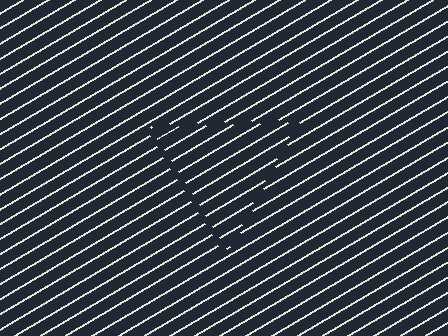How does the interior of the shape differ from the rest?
The interior of the shape contains the same grating, shifted by half a period — the contour is defined by the phase discontinuity where line-ends from the inner and outer gratings abut.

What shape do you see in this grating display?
An illusory triangle. The interior of the shape contains the same grating, shifted by half a period — the contour is defined by the phase discontinuity where line-ends from the inner and outer gratings abut.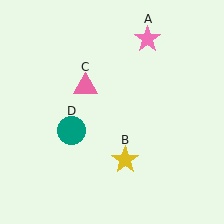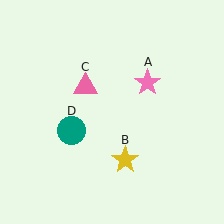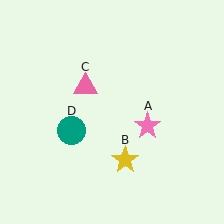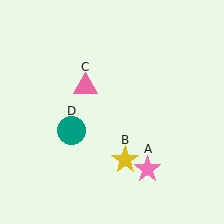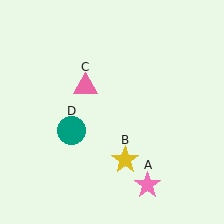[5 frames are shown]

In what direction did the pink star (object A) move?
The pink star (object A) moved down.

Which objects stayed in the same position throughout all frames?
Yellow star (object B) and pink triangle (object C) and teal circle (object D) remained stationary.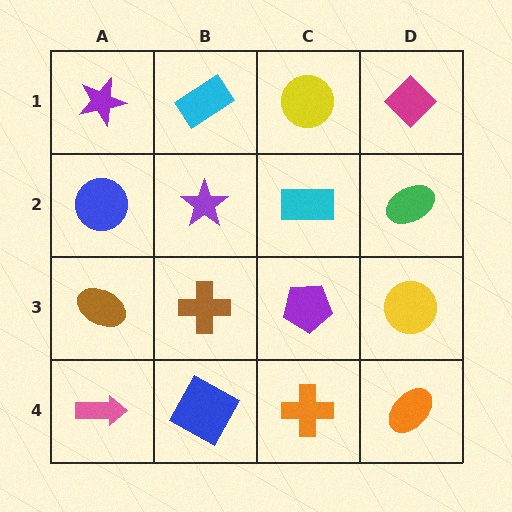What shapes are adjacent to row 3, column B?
A purple star (row 2, column B), a blue square (row 4, column B), a brown ellipse (row 3, column A), a purple pentagon (row 3, column C).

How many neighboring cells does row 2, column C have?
4.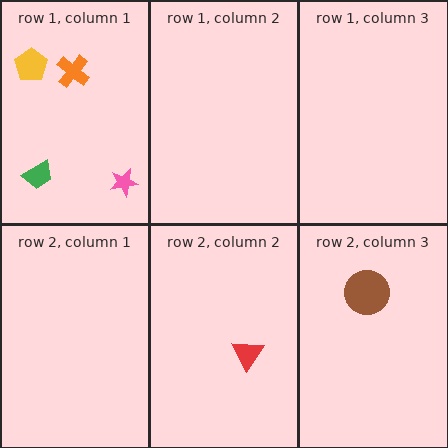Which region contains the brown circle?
The row 2, column 3 region.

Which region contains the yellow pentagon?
The row 1, column 1 region.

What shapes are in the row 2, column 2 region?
The red triangle.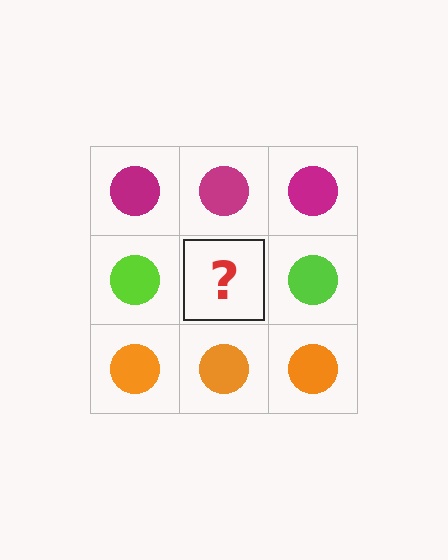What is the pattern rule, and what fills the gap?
The rule is that each row has a consistent color. The gap should be filled with a lime circle.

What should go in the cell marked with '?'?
The missing cell should contain a lime circle.